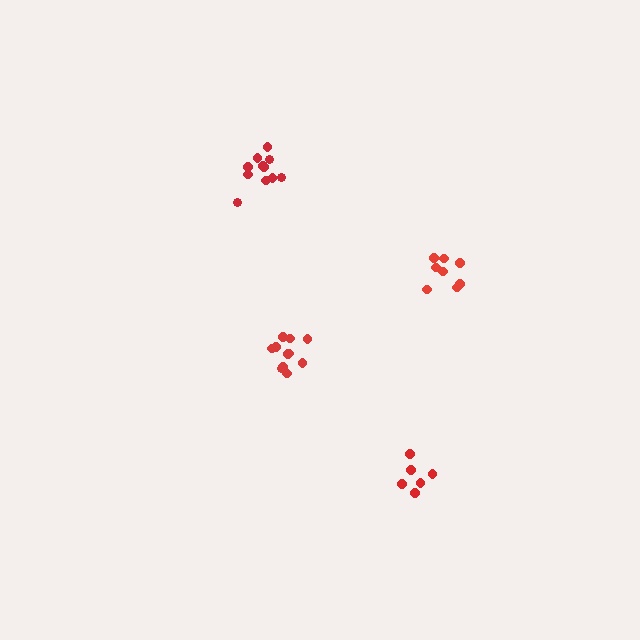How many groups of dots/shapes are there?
There are 4 groups.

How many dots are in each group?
Group 1: 8 dots, Group 2: 11 dots, Group 3: 11 dots, Group 4: 6 dots (36 total).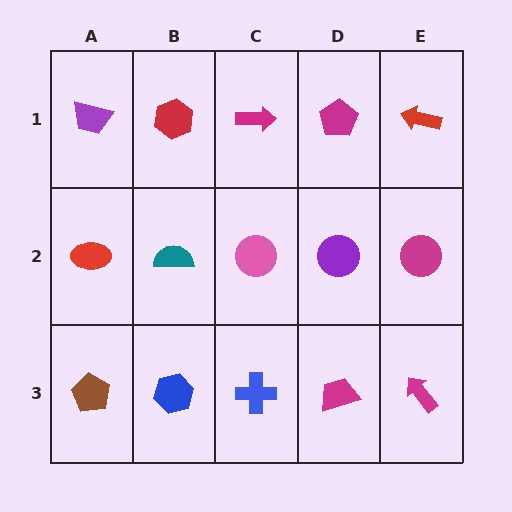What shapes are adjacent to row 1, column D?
A purple circle (row 2, column D), a magenta arrow (row 1, column C), a red arrow (row 1, column E).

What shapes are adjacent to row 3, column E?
A magenta circle (row 2, column E), a magenta trapezoid (row 3, column D).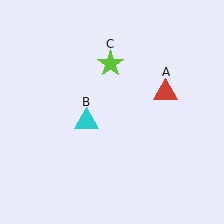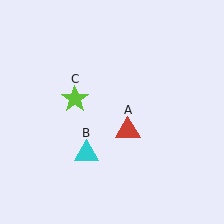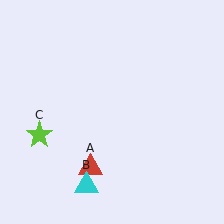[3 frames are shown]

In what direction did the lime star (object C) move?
The lime star (object C) moved down and to the left.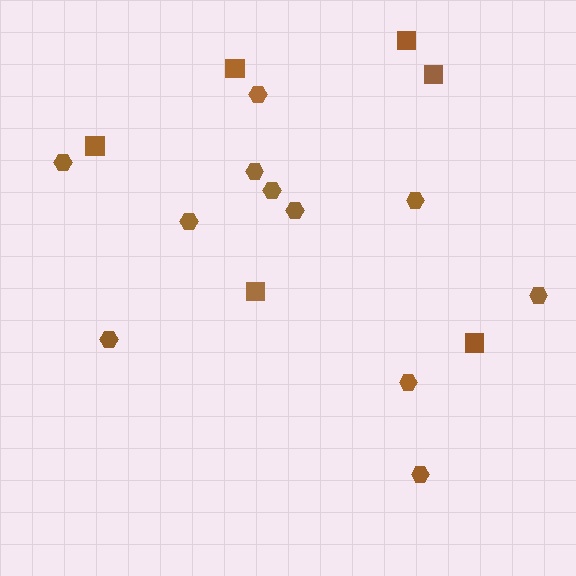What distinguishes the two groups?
There are 2 groups: one group of hexagons (11) and one group of squares (6).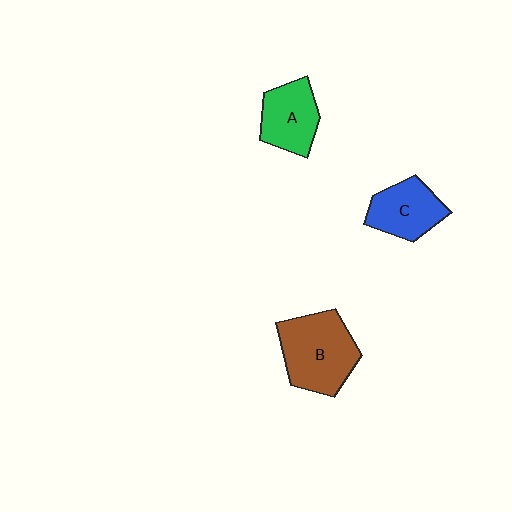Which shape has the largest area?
Shape B (brown).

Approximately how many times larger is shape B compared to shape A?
Approximately 1.5 times.